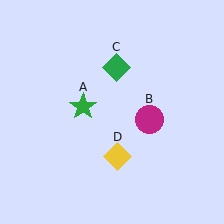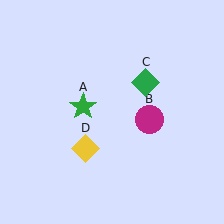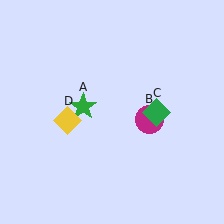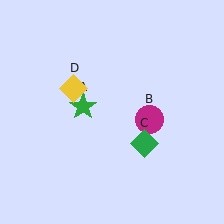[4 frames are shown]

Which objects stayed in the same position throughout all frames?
Green star (object A) and magenta circle (object B) remained stationary.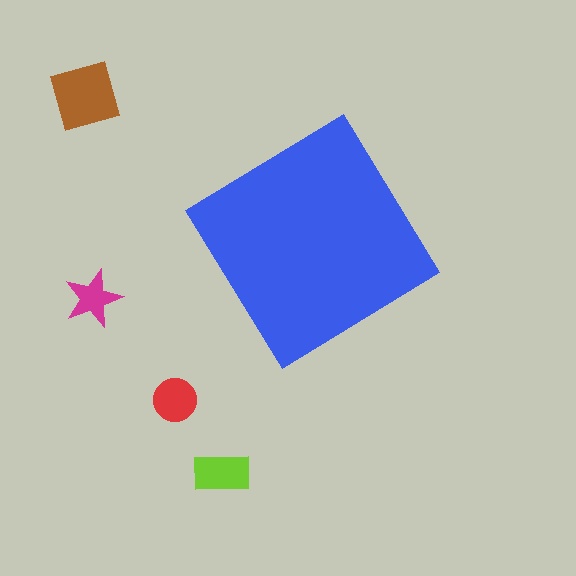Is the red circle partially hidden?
No, the red circle is fully visible.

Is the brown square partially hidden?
No, the brown square is fully visible.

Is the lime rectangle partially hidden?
No, the lime rectangle is fully visible.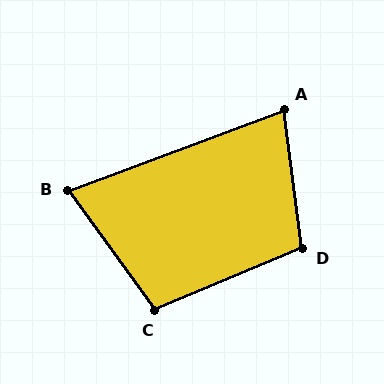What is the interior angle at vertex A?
Approximately 77 degrees (acute).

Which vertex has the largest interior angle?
D, at approximately 105 degrees.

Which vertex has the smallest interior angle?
B, at approximately 75 degrees.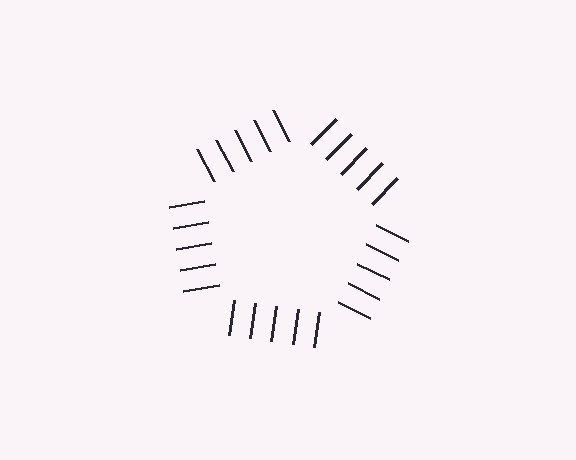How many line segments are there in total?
25 — 5 along each of the 5 edges.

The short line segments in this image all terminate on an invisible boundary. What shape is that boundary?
An illusory pentagon — the line segments terminate on its edges but no continuous stroke is drawn.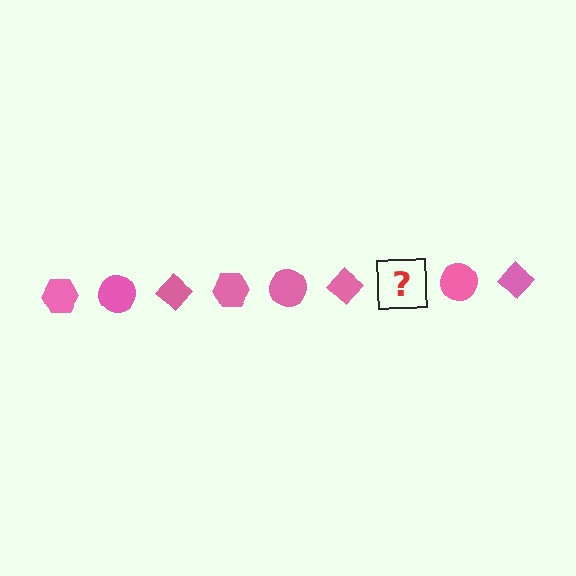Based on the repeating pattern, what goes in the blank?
The blank should be a pink hexagon.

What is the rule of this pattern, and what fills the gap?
The rule is that the pattern cycles through hexagon, circle, diamond shapes in pink. The gap should be filled with a pink hexagon.